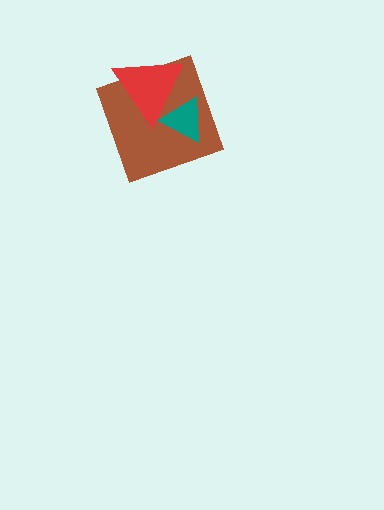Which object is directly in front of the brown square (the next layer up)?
The red triangle is directly in front of the brown square.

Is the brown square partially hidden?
Yes, it is partially covered by another shape.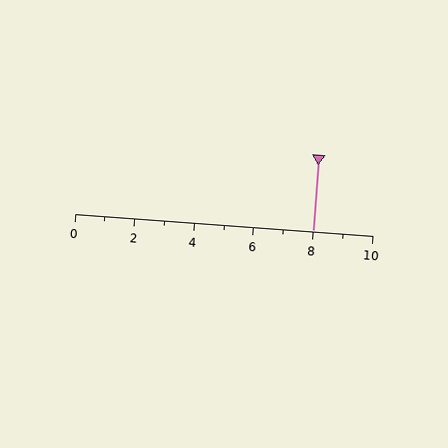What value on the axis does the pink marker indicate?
The marker indicates approximately 8.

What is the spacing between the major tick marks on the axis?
The major ticks are spaced 2 apart.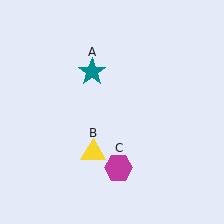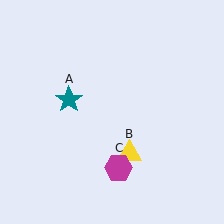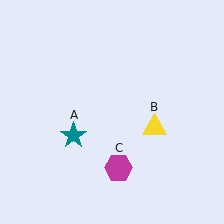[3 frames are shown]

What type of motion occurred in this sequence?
The teal star (object A), yellow triangle (object B) rotated counterclockwise around the center of the scene.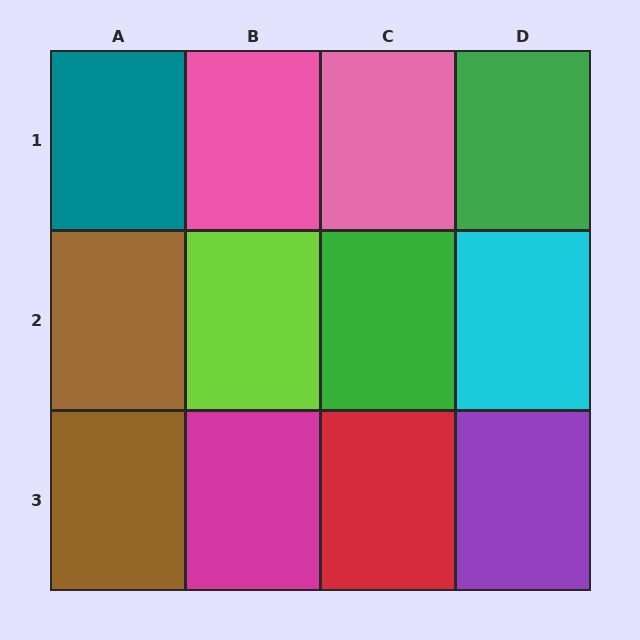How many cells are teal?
1 cell is teal.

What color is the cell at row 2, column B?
Lime.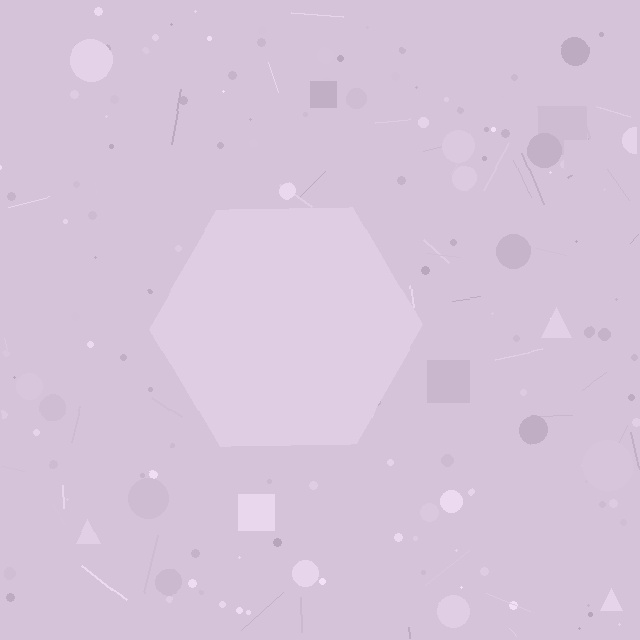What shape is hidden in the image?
A hexagon is hidden in the image.